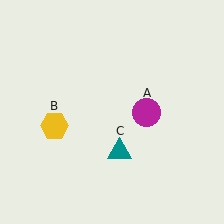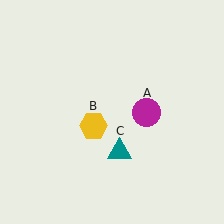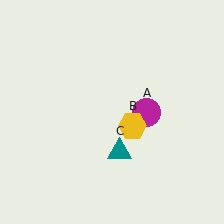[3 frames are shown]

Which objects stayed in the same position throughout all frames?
Magenta circle (object A) and teal triangle (object C) remained stationary.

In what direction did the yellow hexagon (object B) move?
The yellow hexagon (object B) moved right.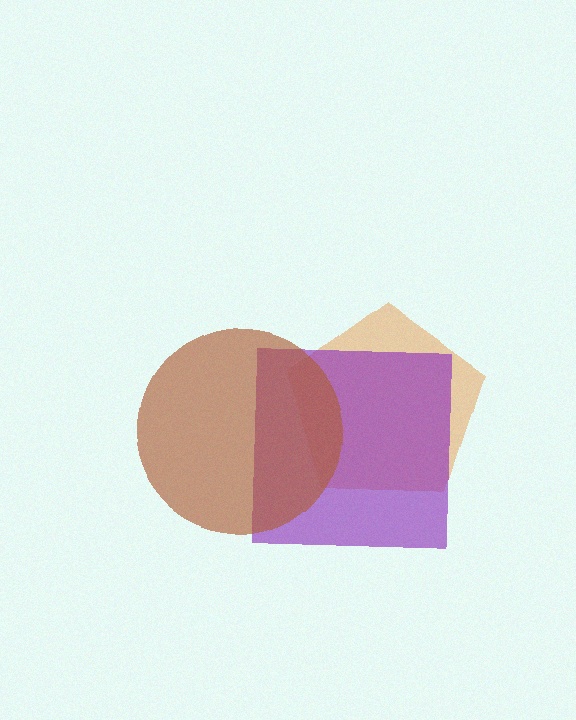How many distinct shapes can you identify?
There are 3 distinct shapes: an orange pentagon, a purple square, a brown circle.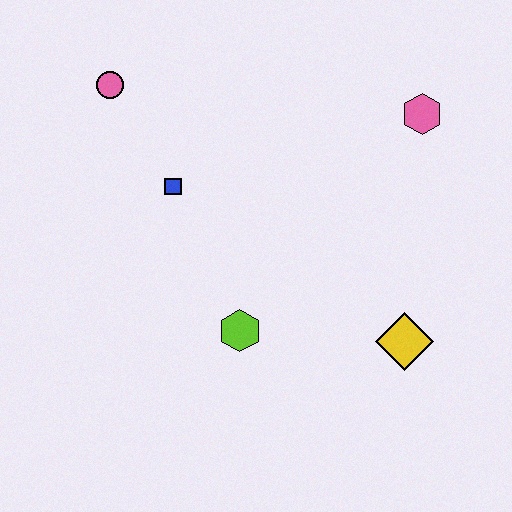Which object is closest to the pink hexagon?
The yellow diamond is closest to the pink hexagon.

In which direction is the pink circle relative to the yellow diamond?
The pink circle is to the left of the yellow diamond.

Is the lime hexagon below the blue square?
Yes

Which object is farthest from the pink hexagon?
The pink circle is farthest from the pink hexagon.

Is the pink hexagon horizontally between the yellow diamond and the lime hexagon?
No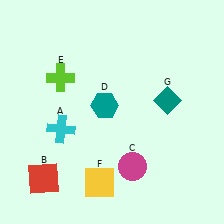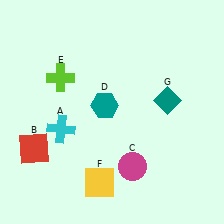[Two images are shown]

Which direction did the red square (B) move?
The red square (B) moved up.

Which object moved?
The red square (B) moved up.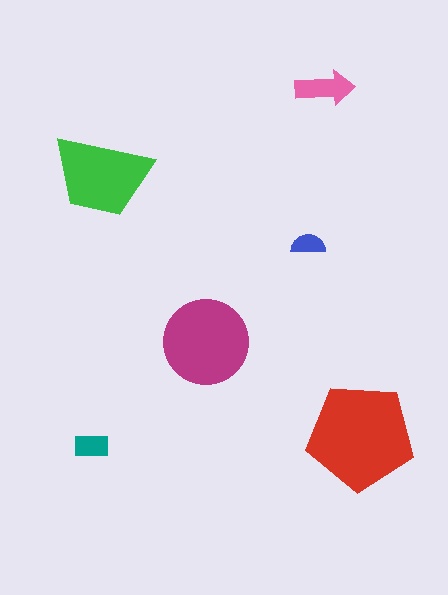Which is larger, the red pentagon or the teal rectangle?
The red pentagon.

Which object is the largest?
The red pentagon.